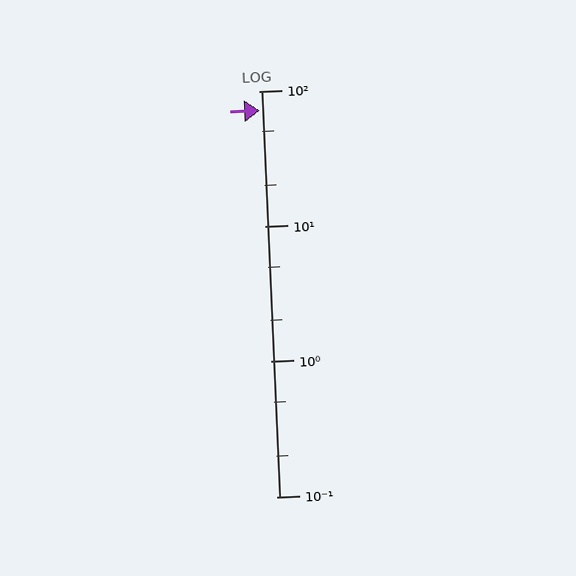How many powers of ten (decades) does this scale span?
The scale spans 3 decades, from 0.1 to 100.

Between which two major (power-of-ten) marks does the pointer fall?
The pointer is between 10 and 100.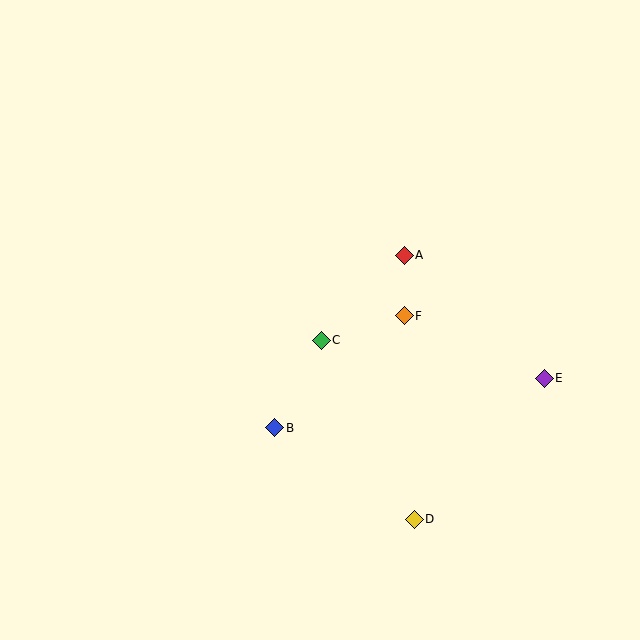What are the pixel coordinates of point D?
Point D is at (414, 519).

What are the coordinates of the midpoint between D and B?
The midpoint between D and B is at (344, 473).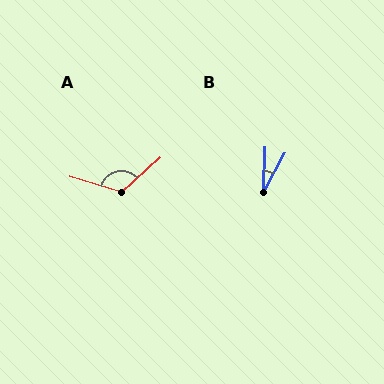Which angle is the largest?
A, at approximately 121 degrees.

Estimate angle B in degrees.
Approximately 26 degrees.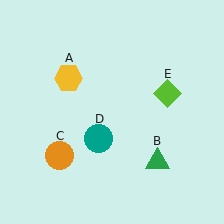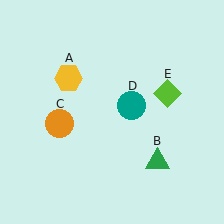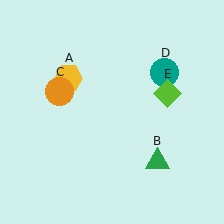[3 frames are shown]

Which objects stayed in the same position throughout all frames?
Yellow hexagon (object A) and green triangle (object B) and lime diamond (object E) remained stationary.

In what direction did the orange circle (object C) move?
The orange circle (object C) moved up.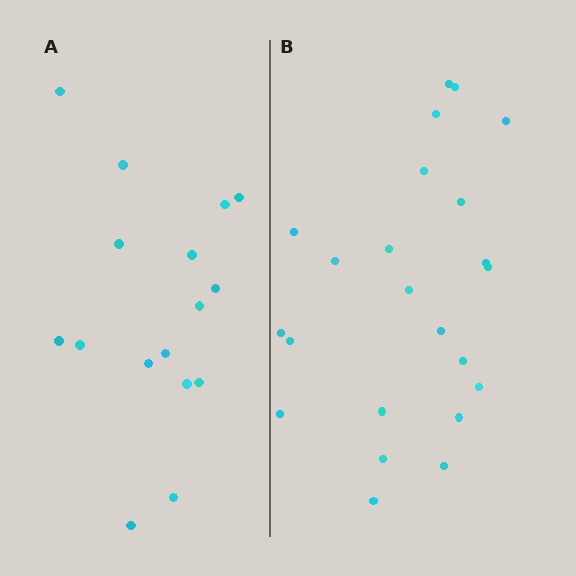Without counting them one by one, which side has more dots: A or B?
Region B (the right region) has more dots.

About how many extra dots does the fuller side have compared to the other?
Region B has roughly 8 or so more dots than region A.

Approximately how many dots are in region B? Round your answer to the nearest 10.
About 20 dots. (The exact count is 23, which rounds to 20.)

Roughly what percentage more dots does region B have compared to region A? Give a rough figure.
About 45% more.